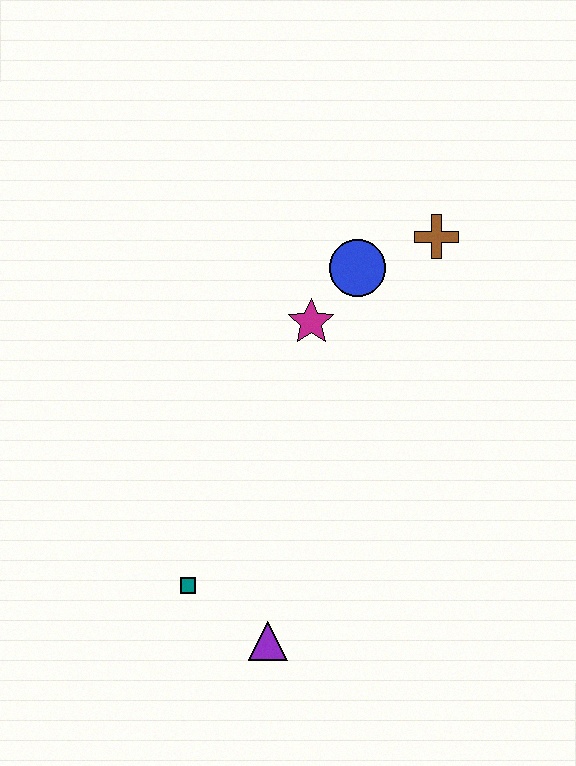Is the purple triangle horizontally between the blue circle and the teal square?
Yes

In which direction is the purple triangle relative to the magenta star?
The purple triangle is below the magenta star.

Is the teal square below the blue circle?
Yes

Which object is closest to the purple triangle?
The teal square is closest to the purple triangle.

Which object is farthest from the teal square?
The brown cross is farthest from the teal square.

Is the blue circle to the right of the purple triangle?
Yes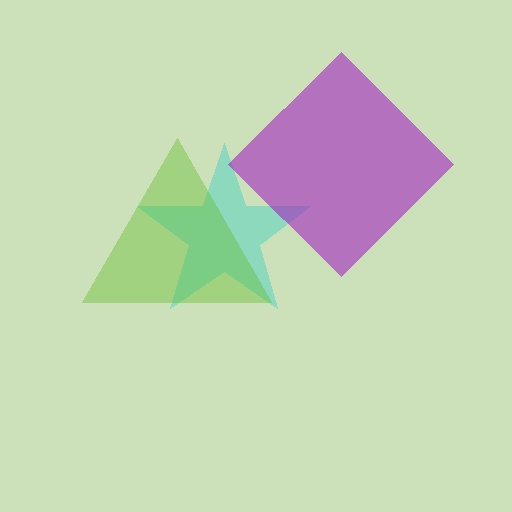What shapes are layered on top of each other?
The layered shapes are: a cyan star, a purple diamond, a lime triangle.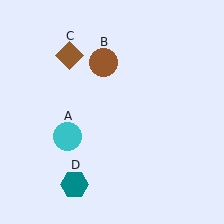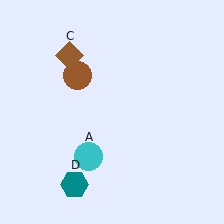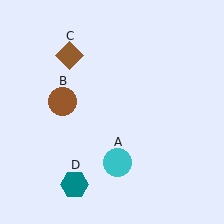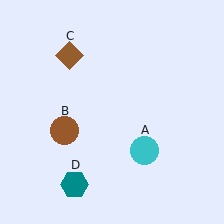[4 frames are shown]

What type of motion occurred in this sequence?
The cyan circle (object A), brown circle (object B) rotated counterclockwise around the center of the scene.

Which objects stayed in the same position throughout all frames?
Brown diamond (object C) and teal hexagon (object D) remained stationary.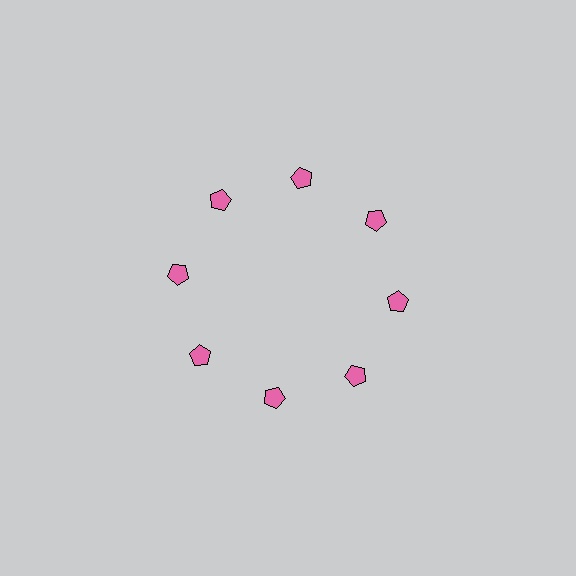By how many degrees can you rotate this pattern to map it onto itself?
The pattern maps onto itself every 45 degrees of rotation.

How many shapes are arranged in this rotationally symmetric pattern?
There are 8 shapes, arranged in 8 groups of 1.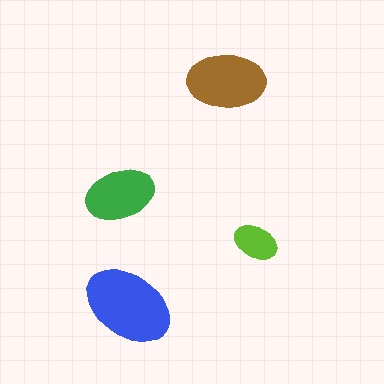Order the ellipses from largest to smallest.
the blue one, the brown one, the green one, the lime one.